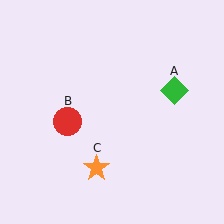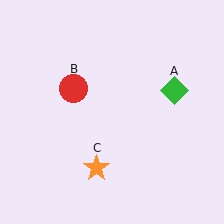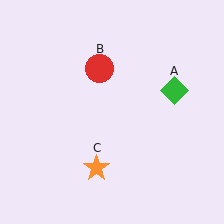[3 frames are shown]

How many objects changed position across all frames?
1 object changed position: red circle (object B).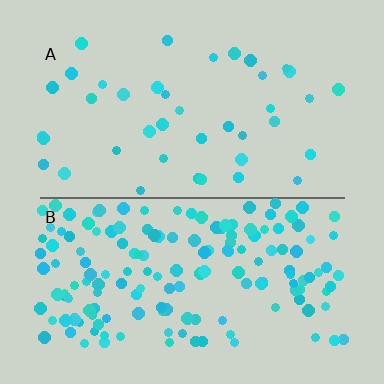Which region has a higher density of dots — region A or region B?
B (the bottom).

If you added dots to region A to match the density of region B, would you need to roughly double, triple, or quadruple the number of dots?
Approximately quadruple.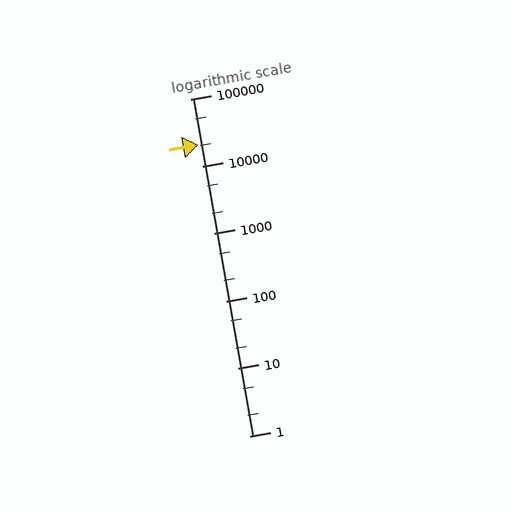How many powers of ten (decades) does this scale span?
The scale spans 5 decades, from 1 to 100000.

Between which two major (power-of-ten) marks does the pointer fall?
The pointer is between 10000 and 100000.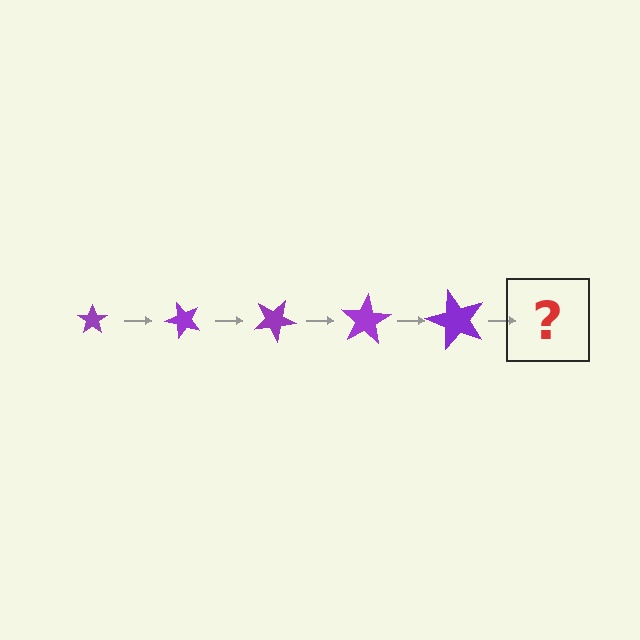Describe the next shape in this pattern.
It should be a star, larger than the previous one and rotated 250 degrees from the start.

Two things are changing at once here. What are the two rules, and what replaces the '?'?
The two rules are that the star grows larger each step and it rotates 50 degrees each step. The '?' should be a star, larger than the previous one and rotated 250 degrees from the start.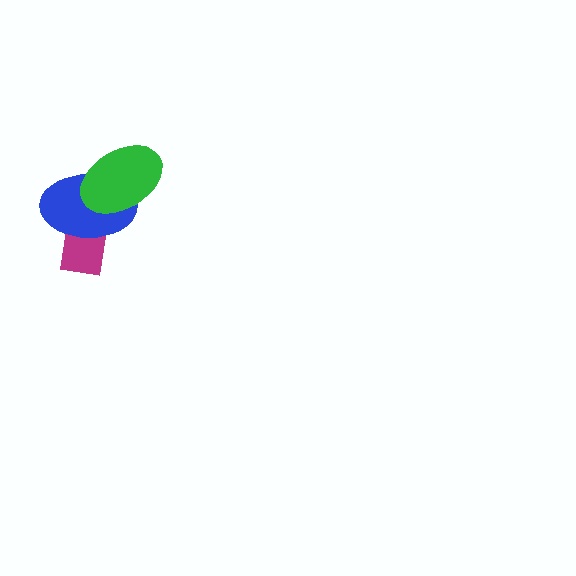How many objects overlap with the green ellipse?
1 object overlaps with the green ellipse.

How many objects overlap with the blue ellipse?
2 objects overlap with the blue ellipse.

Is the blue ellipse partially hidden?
Yes, it is partially covered by another shape.